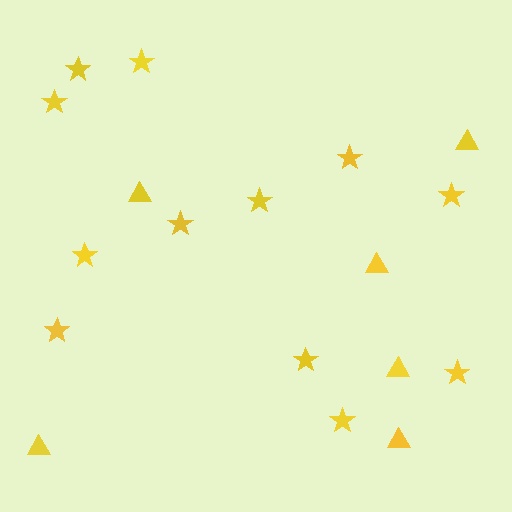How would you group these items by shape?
There are 2 groups: one group of stars (12) and one group of triangles (6).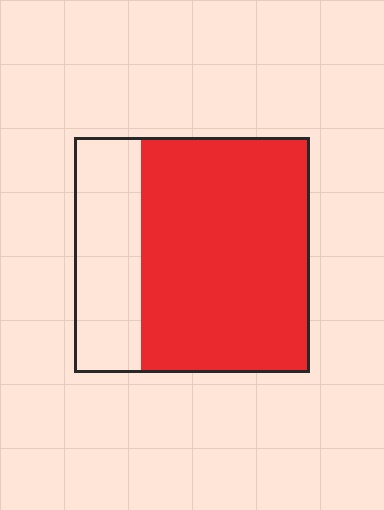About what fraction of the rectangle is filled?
About three quarters (3/4).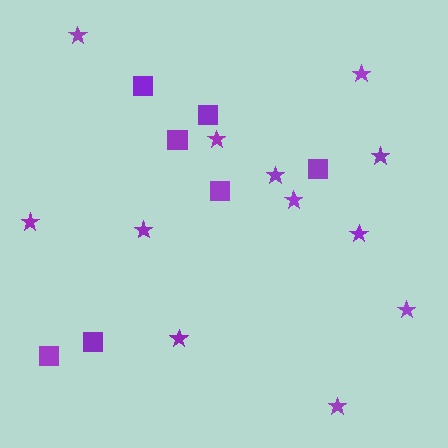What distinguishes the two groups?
There are 2 groups: one group of squares (7) and one group of stars (12).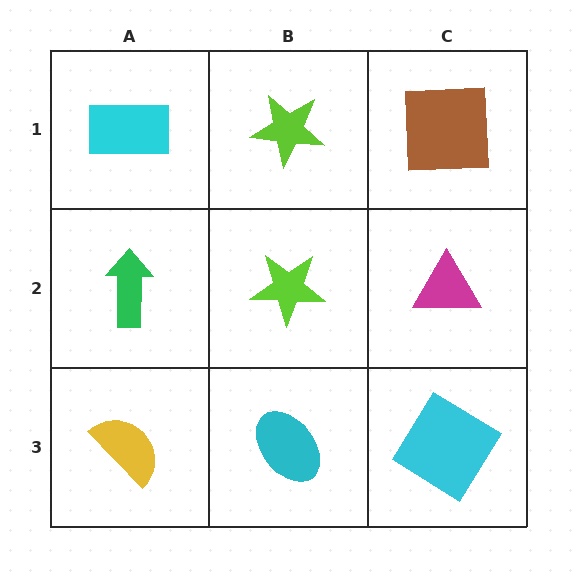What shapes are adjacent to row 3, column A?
A green arrow (row 2, column A), a cyan ellipse (row 3, column B).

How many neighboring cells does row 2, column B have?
4.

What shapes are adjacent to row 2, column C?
A brown square (row 1, column C), a cyan diamond (row 3, column C), a lime star (row 2, column B).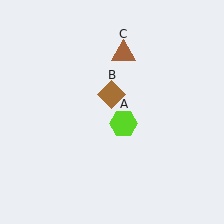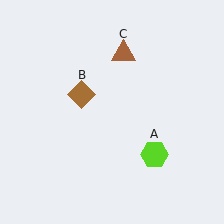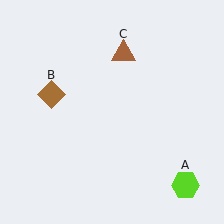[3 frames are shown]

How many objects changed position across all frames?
2 objects changed position: lime hexagon (object A), brown diamond (object B).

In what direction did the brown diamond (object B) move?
The brown diamond (object B) moved left.